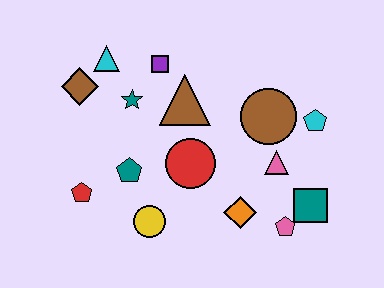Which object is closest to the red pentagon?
The teal pentagon is closest to the red pentagon.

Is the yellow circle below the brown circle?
Yes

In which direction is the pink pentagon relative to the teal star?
The pink pentagon is to the right of the teal star.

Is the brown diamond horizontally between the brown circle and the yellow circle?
No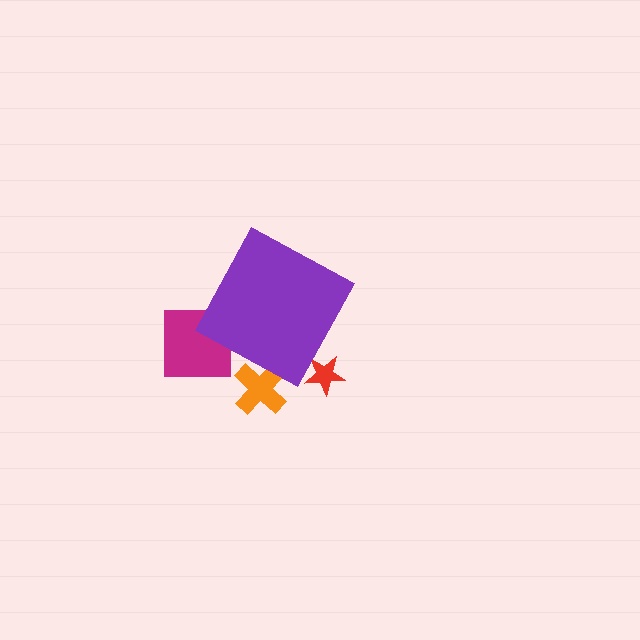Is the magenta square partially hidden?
Yes, the magenta square is partially hidden behind the purple diamond.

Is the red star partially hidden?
Yes, the red star is partially hidden behind the purple diamond.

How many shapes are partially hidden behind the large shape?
3 shapes are partially hidden.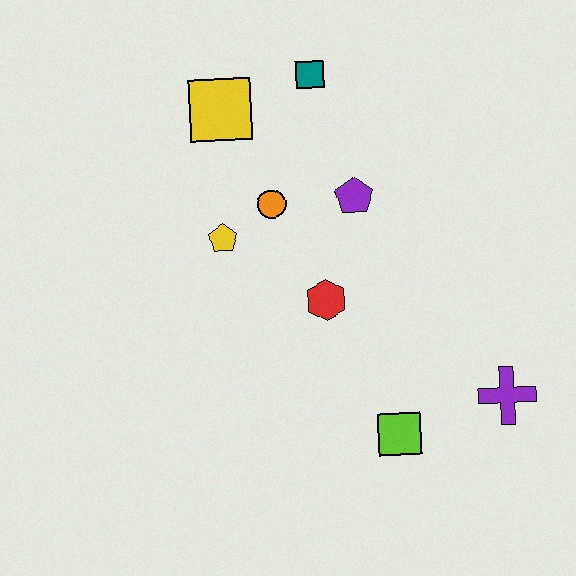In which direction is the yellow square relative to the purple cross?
The yellow square is above the purple cross.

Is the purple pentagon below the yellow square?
Yes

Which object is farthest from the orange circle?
The purple cross is farthest from the orange circle.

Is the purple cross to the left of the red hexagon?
No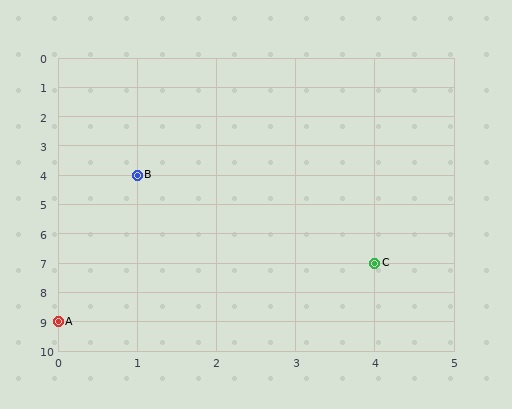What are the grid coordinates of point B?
Point B is at grid coordinates (1, 4).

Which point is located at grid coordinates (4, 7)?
Point C is at (4, 7).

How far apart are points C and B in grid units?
Points C and B are 3 columns and 3 rows apart (about 4.2 grid units diagonally).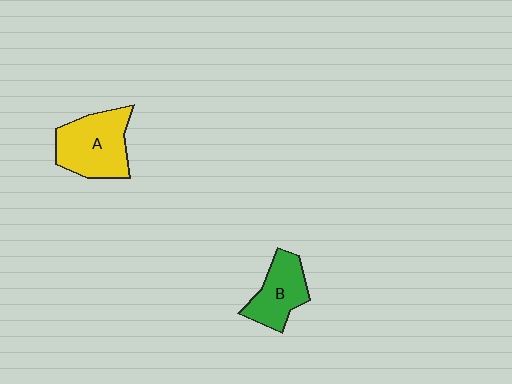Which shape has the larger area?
Shape A (yellow).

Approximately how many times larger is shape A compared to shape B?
Approximately 1.4 times.